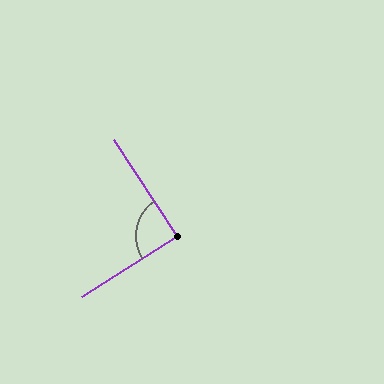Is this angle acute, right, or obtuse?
It is approximately a right angle.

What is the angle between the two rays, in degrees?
Approximately 89 degrees.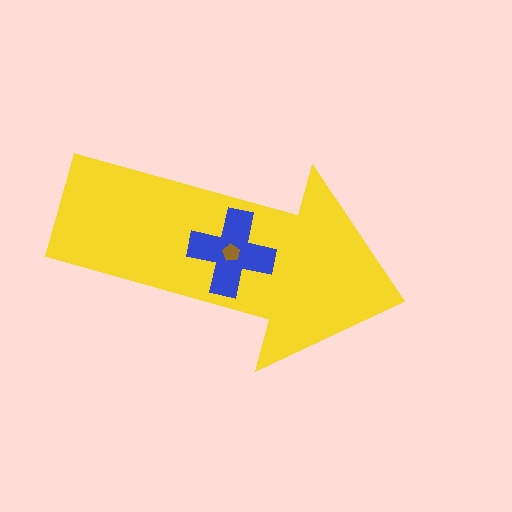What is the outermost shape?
The yellow arrow.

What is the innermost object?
The brown pentagon.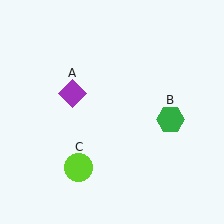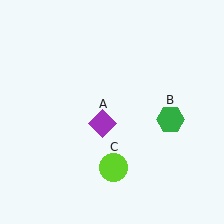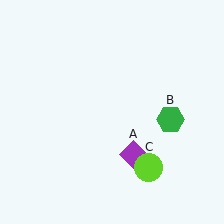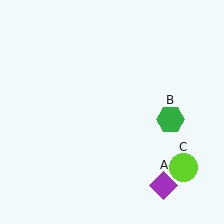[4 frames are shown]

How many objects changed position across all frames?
2 objects changed position: purple diamond (object A), lime circle (object C).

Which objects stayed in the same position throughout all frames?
Green hexagon (object B) remained stationary.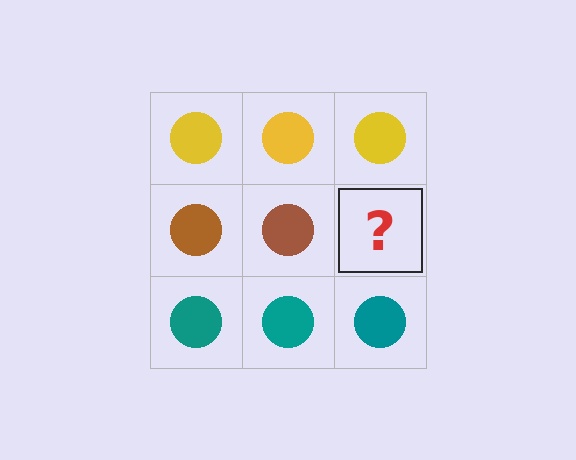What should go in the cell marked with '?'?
The missing cell should contain a brown circle.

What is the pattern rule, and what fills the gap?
The rule is that each row has a consistent color. The gap should be filled with a brown circle.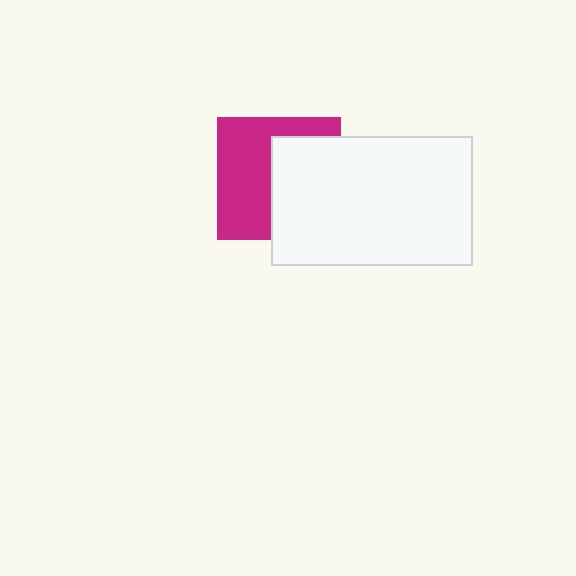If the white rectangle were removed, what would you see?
You would see the complete magenta square.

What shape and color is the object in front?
The object in front is a white rectangle.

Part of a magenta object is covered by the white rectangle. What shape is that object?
It is a square.